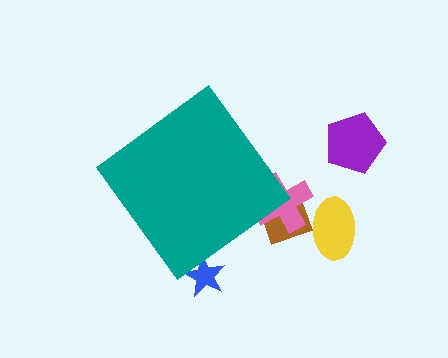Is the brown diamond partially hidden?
Yes, the brown diamond is partially hidden behind the teal diamond.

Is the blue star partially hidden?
Yes, the blue star is partially hidden behind the teal diamond.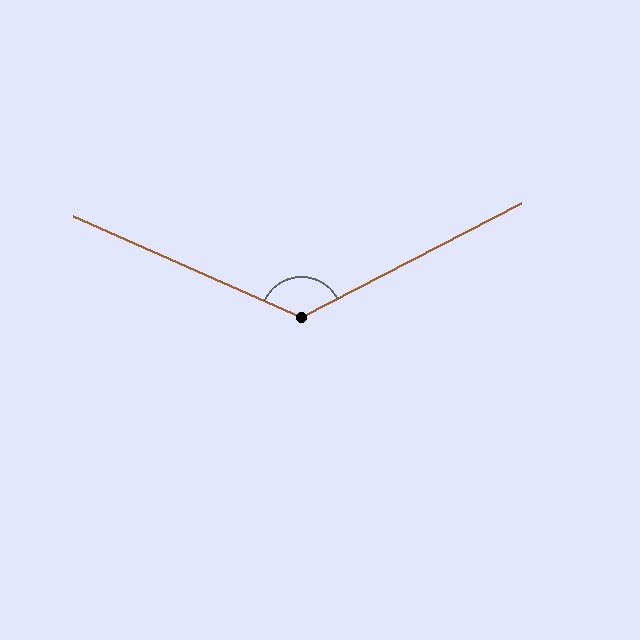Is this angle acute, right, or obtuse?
It is obtuse.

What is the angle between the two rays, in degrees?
Approximately 128 degrees.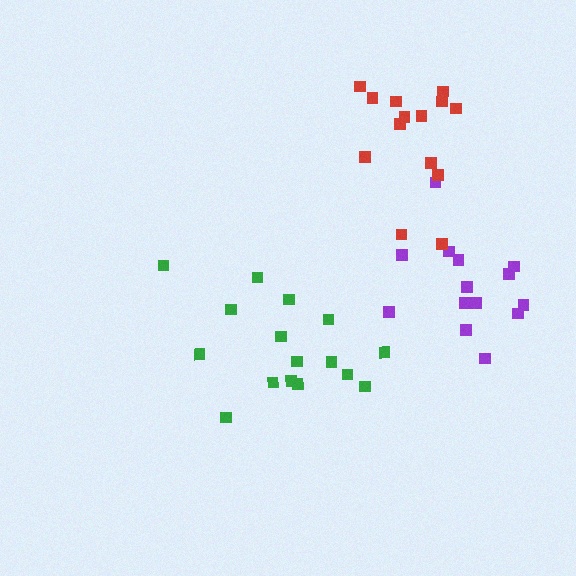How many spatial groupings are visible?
There are 3 spatial groupings.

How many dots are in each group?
Group 1: 14 dots, Group 2: 16 dots, Group 3: 14 dots (44 total).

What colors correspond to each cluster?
The clusters are colored: purple, green, red.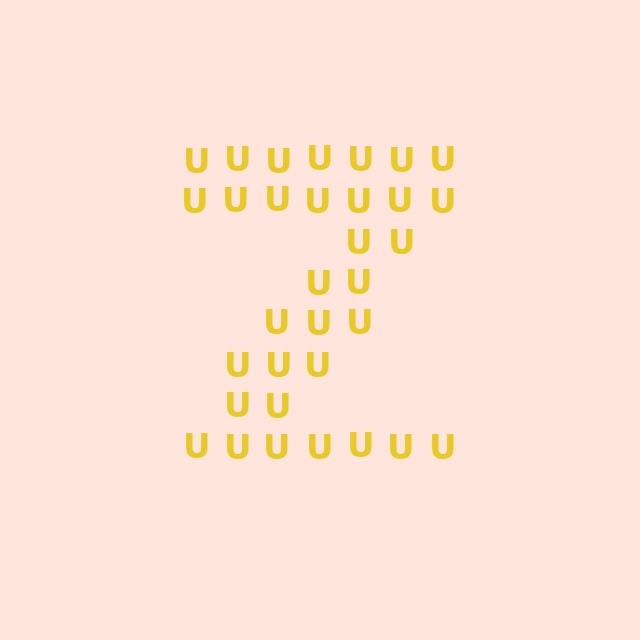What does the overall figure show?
The overall figure shows the letter Z.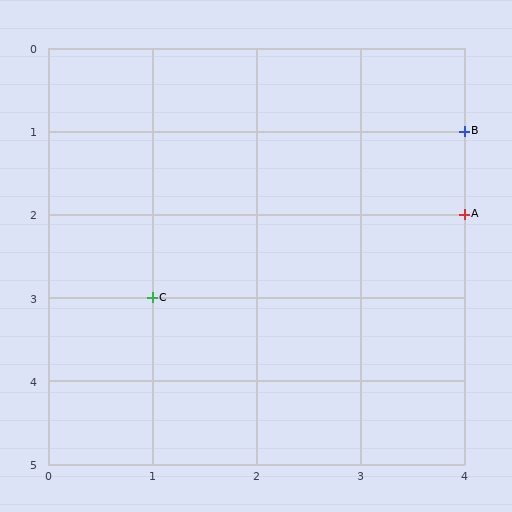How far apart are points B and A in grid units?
Points B and A are 1 row apart.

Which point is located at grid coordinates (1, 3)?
Point C is at (1, 3).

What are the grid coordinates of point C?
Point C is at grid coordinates (1, 3).